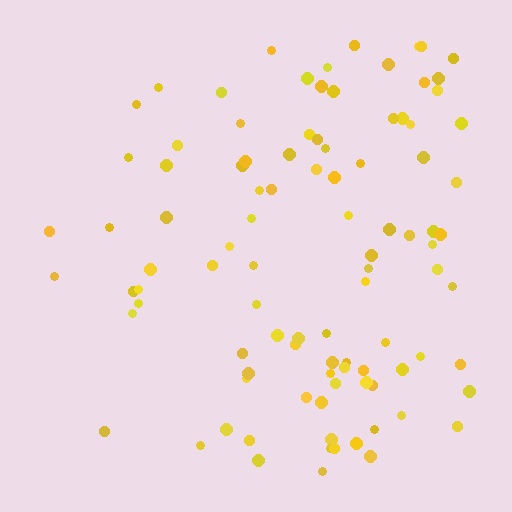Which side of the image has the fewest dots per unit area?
The left.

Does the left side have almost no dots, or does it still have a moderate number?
Still a moderate number, just noticeably fewer than the right.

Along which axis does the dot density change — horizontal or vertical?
Horizontal.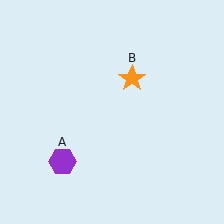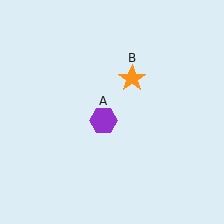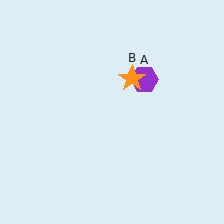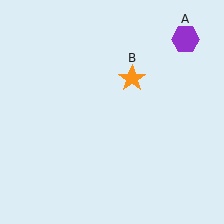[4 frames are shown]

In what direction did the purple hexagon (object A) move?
The purple hexagon (object A) moved up and to the right.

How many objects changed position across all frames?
1 object changed position: purple hexagon (object A).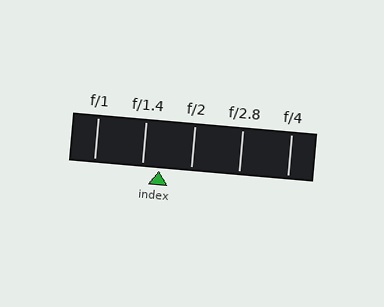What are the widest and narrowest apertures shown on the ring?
The widest aperture shown is f/1 and the narrowest is f/4.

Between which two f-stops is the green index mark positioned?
The index mark is between f/1.4 and f/2.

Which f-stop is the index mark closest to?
The index mark is closest to f/1.4.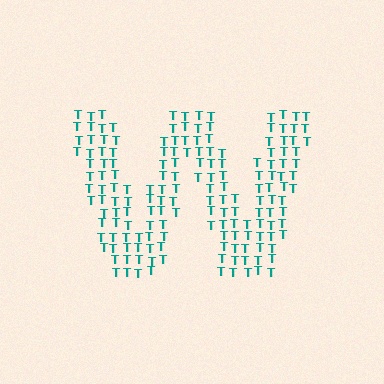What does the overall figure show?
The overall figure shows the letter W.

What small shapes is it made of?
It is made of small letter T's.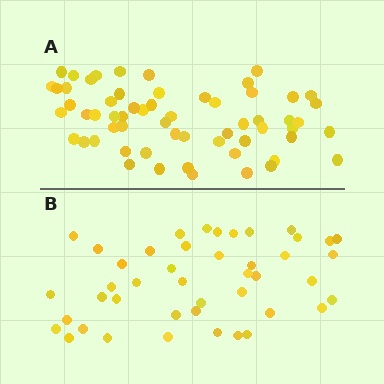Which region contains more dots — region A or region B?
Region A (the top region) has more dots.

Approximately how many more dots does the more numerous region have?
Region A has approximately 15 more dots than region B.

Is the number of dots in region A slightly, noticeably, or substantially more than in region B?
Region A has noticeably more, but not dramatically so. The ratio is roughly 1.4 to 1.